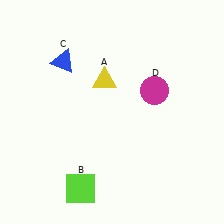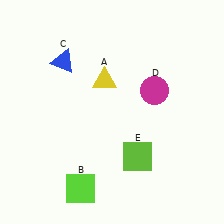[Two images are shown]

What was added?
A lime square (E) was added in Image 2.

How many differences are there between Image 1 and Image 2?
There is 1 difference between the two images.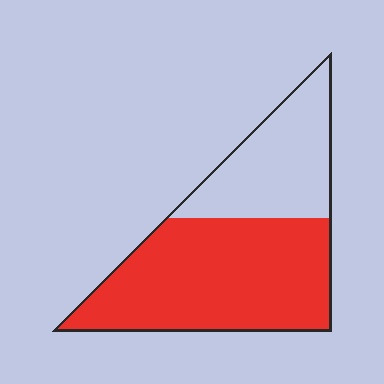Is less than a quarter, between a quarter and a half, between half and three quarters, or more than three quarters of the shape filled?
Between half and three quarters.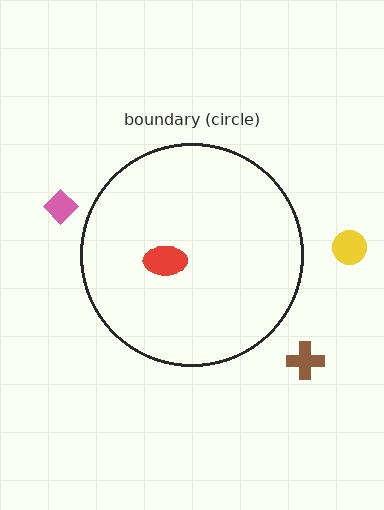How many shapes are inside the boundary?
1 inside, 3 outside.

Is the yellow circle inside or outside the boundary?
Outside.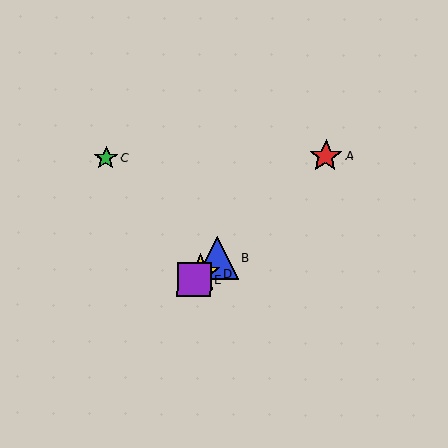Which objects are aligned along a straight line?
Objects A, B, D, E are aligned along a straight line.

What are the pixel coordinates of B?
Object B is at (217, 258).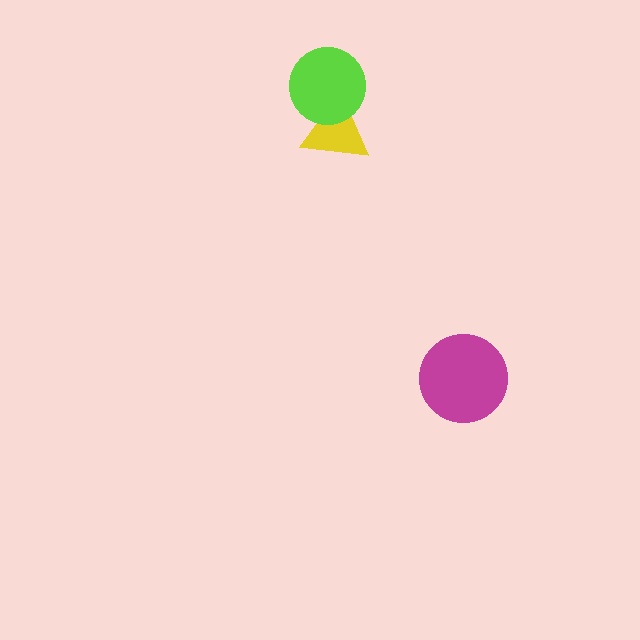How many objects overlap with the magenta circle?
0 objects overlap with the magenta circle.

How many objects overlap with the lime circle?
1 object overlaps with the lime circle.